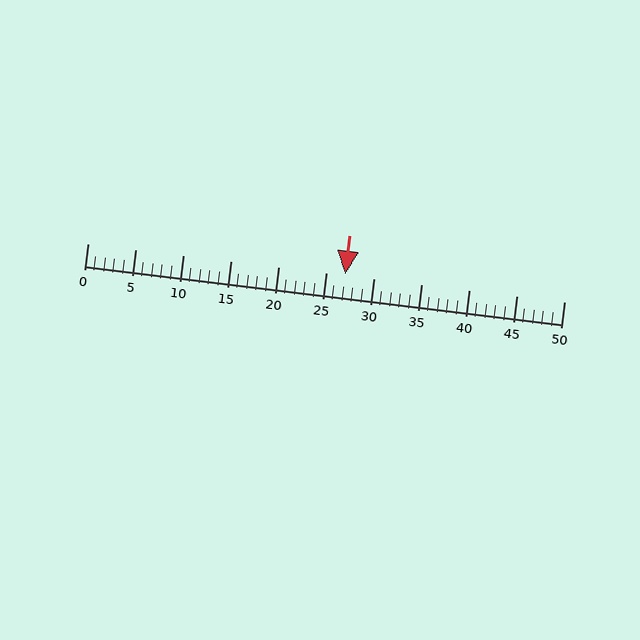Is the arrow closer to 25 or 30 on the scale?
The arrow is closer to 25.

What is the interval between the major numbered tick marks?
The major tick marks are spaced 5 units apart.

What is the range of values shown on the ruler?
The ruler shows values from 0 to 50.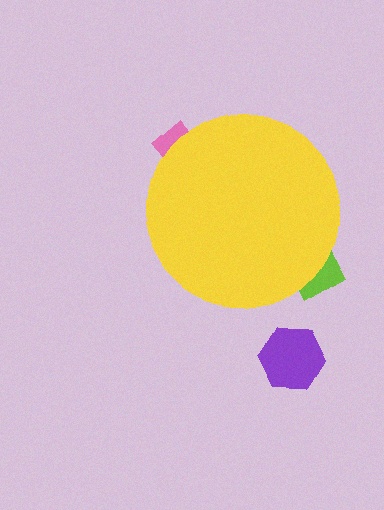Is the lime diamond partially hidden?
Yes, the lime diamond is partially hidden behind the yellow circle.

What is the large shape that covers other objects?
A yellow circle.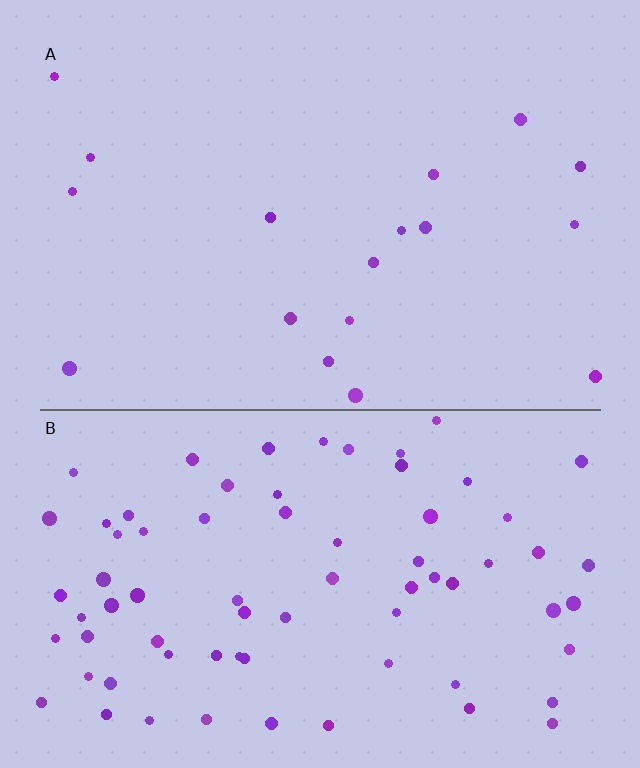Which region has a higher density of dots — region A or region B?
B (the bottom).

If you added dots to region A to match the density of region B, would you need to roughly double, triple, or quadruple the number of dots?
Approximately quadruple.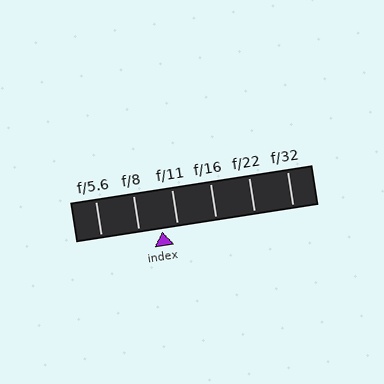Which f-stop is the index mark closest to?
The index mark is closest to f/11.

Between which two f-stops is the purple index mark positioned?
The index mark is between f/8 and f/11.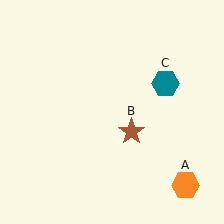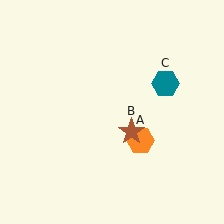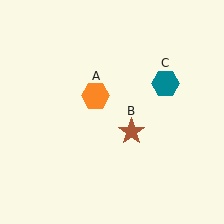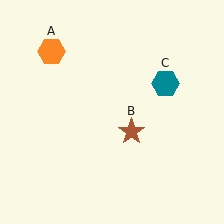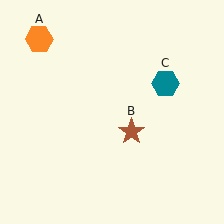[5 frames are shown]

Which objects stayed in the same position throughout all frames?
Brown star (object B) and teal hexagon (object C) remained stationary.